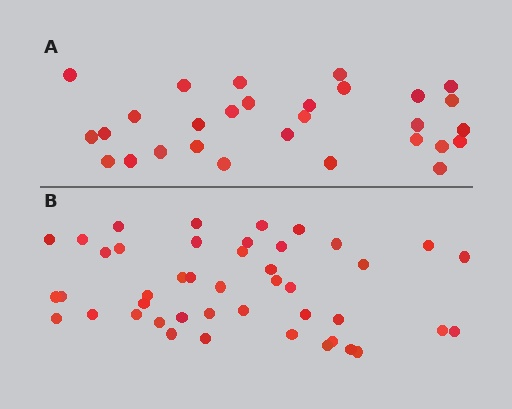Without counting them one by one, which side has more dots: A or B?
Region B (the bottom region) has more dots.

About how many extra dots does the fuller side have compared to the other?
Region B has approximately 15 more dots than region A.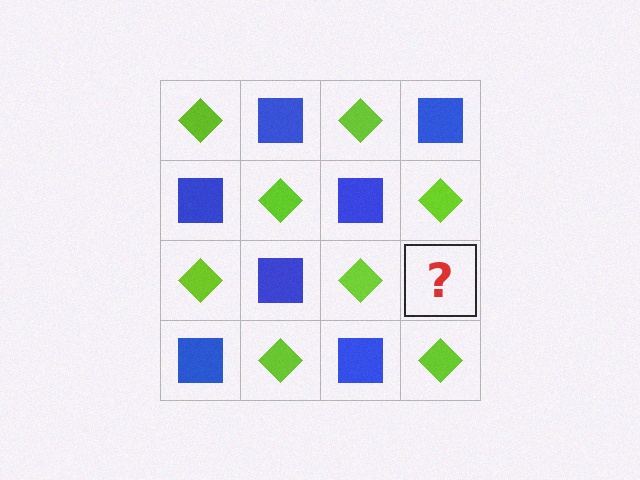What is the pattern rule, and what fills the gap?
The rule is that it alternates lime diamond and blue square in a checkerboard pattern. The gap should be filled with a blue square.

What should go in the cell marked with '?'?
The missing cell should contain a blue square.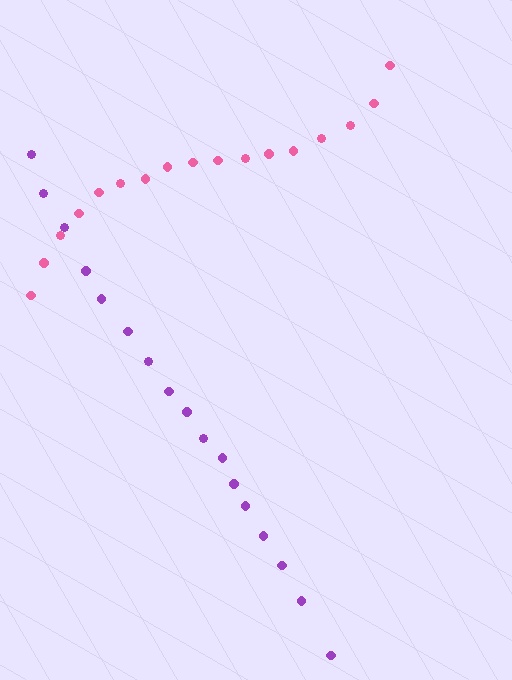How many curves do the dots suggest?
There are 2 distinct paths.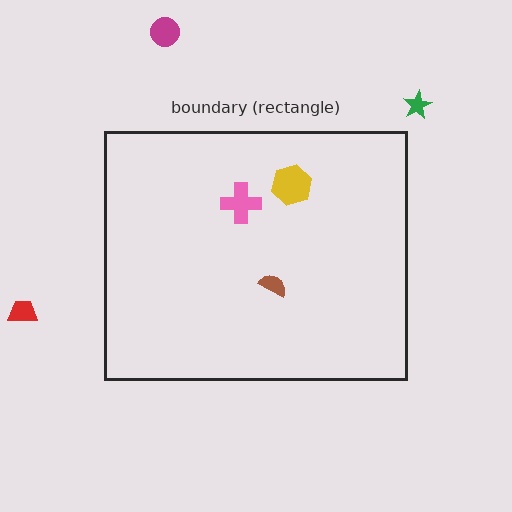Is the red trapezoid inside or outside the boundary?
Outside.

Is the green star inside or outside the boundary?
Outside.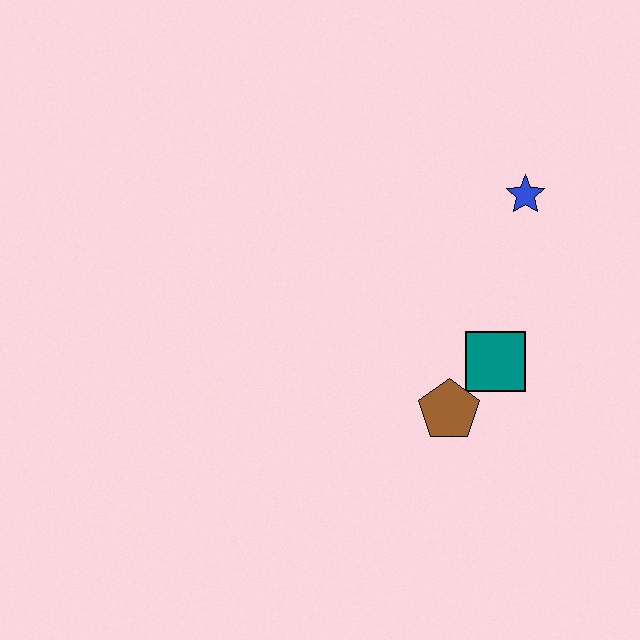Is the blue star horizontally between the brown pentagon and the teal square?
No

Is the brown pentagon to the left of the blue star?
Yes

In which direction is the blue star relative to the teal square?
The blue star is above the teal square.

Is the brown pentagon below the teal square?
Yes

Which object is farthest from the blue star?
The brown pentagon is farthest from the blue star.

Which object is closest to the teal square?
The brown pentagon is closest to the teal square.